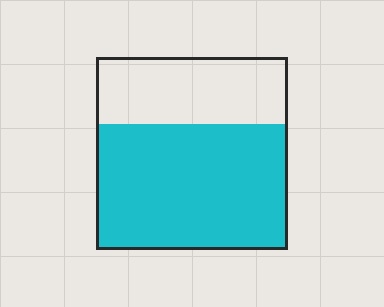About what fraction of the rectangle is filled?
About two thirds (2/3).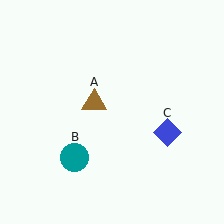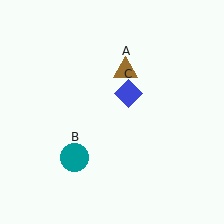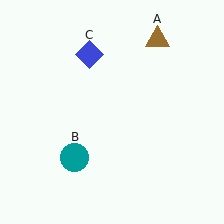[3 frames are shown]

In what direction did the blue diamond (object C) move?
The blue diamond (object C) moved up and to the left.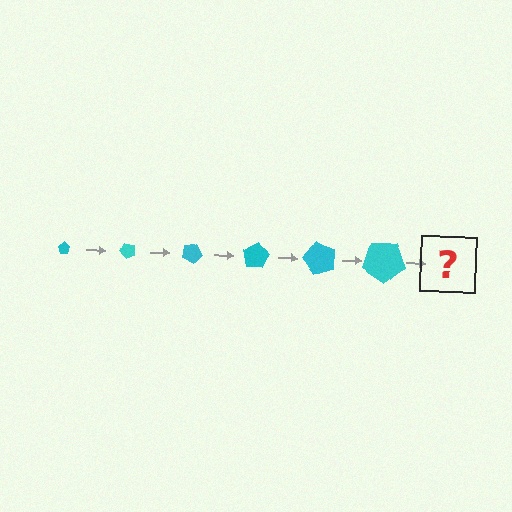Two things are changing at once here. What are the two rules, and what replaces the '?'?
The two rules are that the pentagon grows larger each step and it rotates 50 degrees each step. The '?' should be a pentagon, larger than the previous one and rotated 300 degrees from the start.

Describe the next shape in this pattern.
It should be a pentagon, larger than the previous one and rotated 300 degrees from the start.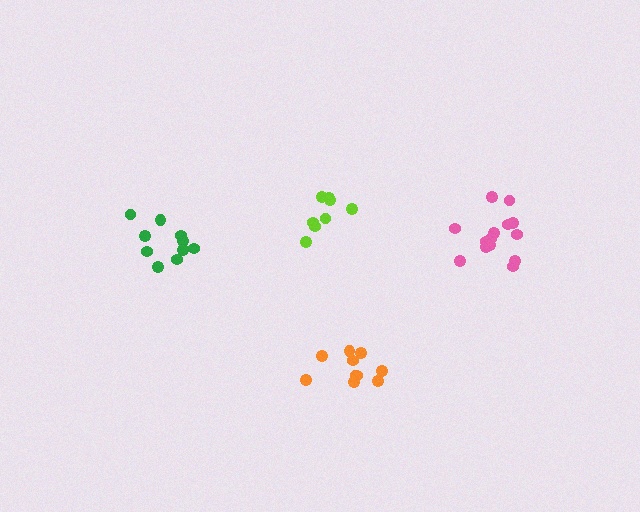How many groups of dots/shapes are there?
There are 4 groups.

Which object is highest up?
The lime cluster is topmost.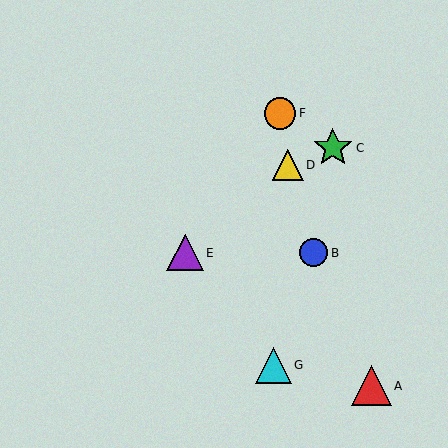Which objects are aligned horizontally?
Objects B, E are aligned horizontally.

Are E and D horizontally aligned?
No, E is at y≈253 and D is at y≈165.